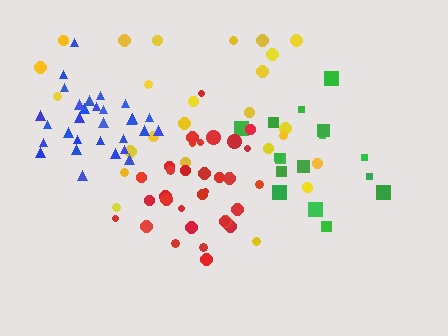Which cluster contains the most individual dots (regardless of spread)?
Red (32).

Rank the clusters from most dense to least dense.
blue, red, green, yellow.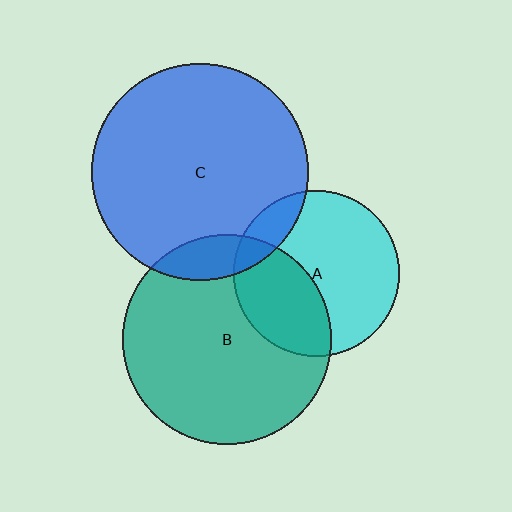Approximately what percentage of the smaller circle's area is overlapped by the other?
Approximately 10%.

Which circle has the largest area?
Circle C (blue).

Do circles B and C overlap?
Yes.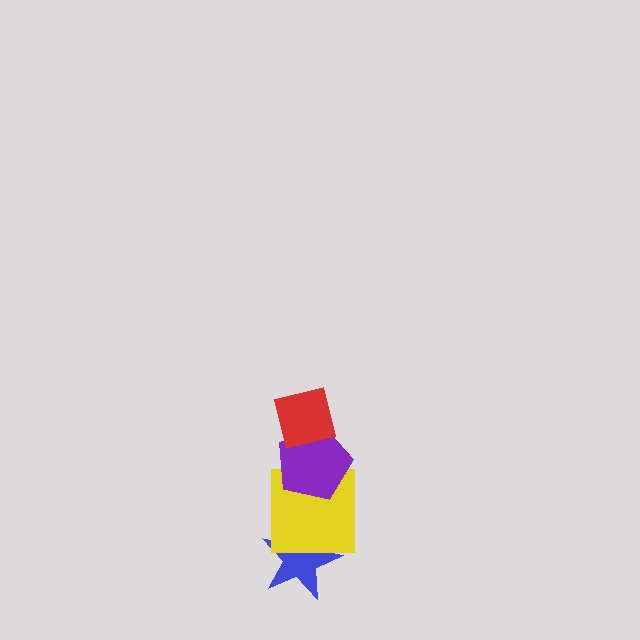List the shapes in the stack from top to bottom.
From top to bottom: the red square, the purple pentagon, the yellow square, the blue star.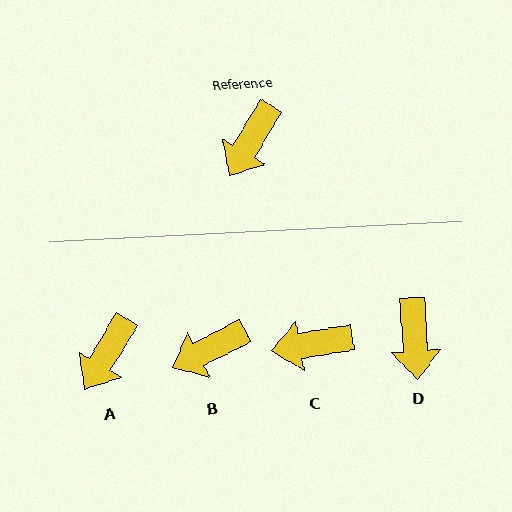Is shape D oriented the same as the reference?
No, it is off by about 34 degrees.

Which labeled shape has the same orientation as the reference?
A.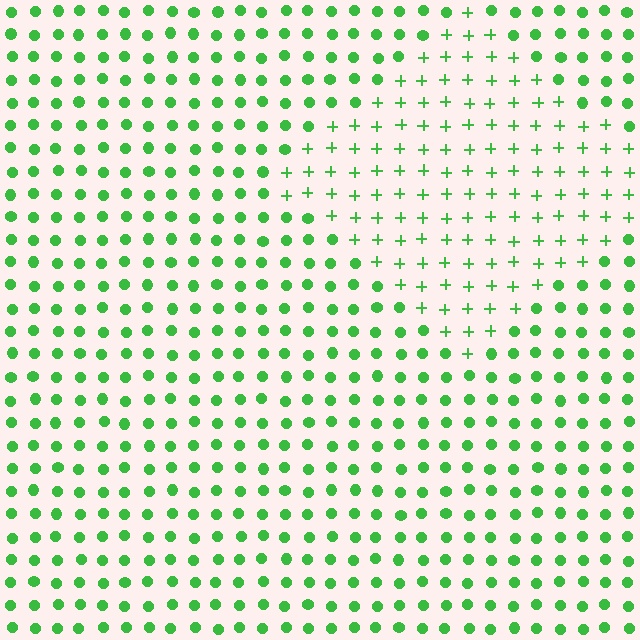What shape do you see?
I see a diamond.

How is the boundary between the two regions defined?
The boundary is defined by a change in element shape: plus signs inside vs. circles outside. All elements share the same color and spacing.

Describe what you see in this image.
The image is filled with small green elements arranged in a uniform grid. A diamond-shaped region contains plus signs, while the surrounding area contains circles. The boundary is defined purely by the change in element shape.